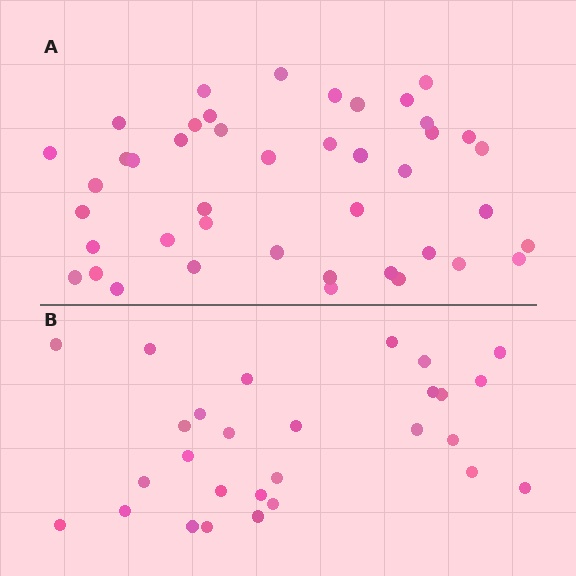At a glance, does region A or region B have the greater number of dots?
Region A (the top region) has more dots.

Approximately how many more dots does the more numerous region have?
Region A has approximately 15 more dots than region B.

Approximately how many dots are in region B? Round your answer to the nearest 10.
About 30 dots. (The exact count is 28, which rounds to 30.)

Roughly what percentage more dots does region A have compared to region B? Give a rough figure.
About 55% more.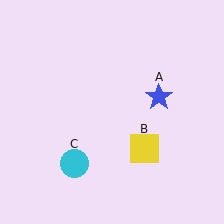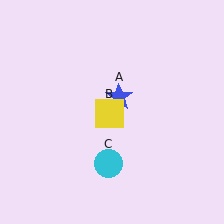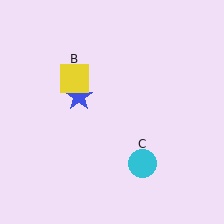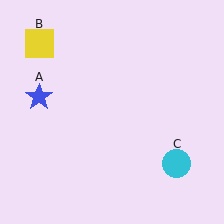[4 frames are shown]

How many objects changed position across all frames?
3 objects changed position: blue star (object A), yellow square (object B), cyan circle (object C).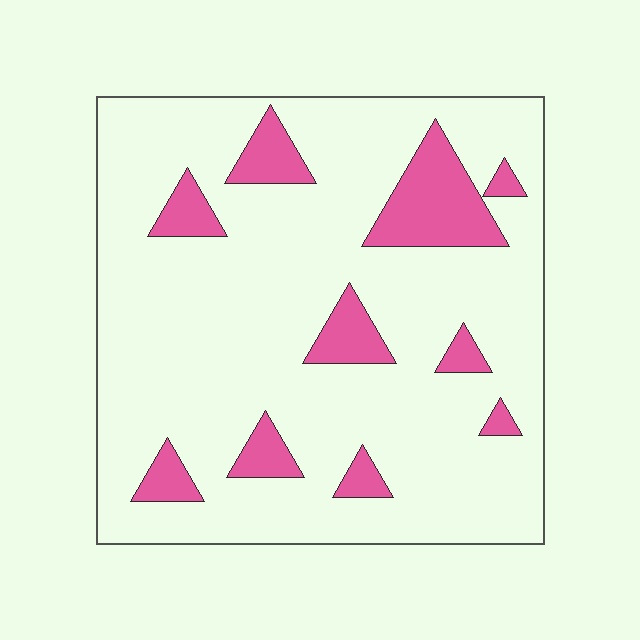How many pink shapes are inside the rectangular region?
10.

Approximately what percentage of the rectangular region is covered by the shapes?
Approximately 15%.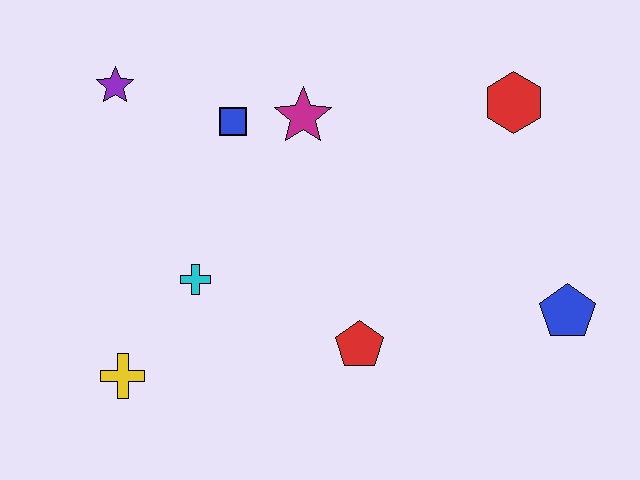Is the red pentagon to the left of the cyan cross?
No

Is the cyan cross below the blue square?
Yes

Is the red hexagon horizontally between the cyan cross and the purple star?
No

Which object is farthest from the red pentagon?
The purple star is farthest from the red pentagon.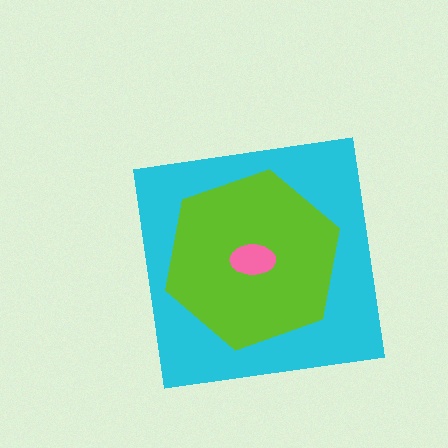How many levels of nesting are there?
3.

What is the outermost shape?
The cyan square.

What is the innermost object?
The pink ellipse.